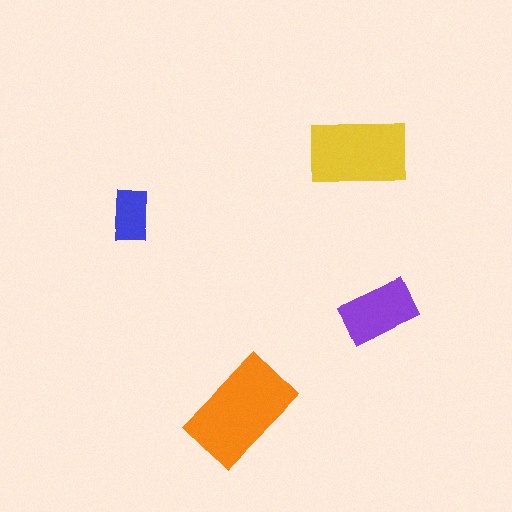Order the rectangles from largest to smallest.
the orange one, the yellow one, the purple one, the blue one.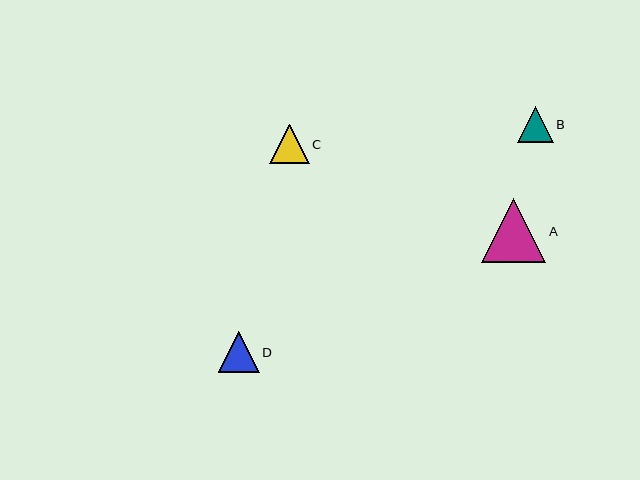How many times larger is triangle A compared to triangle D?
Triangle A is approximately 1.6 times the size of triangle D.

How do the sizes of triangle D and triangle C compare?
Triangle D and triangle C are approximately the same size.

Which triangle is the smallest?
Triangle B is the smallest with a size of approximately 35 pixels.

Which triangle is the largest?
Triangle A is the largest with a size of approximately 64 pixels.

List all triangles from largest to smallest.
From largest to smallest: A, D, C, B.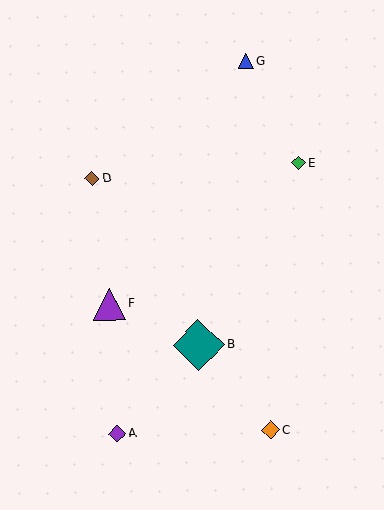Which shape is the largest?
The teal diamond (labeled B) is the largest.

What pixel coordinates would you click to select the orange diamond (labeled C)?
Click at (271, 430) to select the orange diamond C.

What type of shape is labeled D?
Shape D is a brown diamond.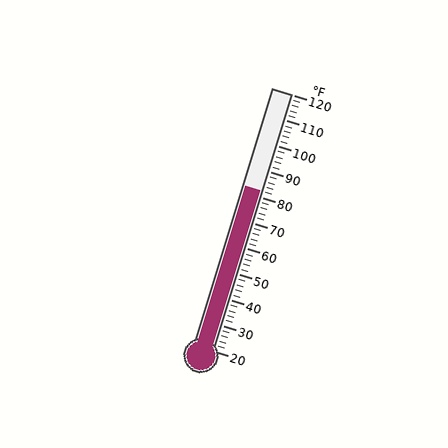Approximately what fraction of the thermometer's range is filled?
The thermometer is filled to approximately 60% of its range.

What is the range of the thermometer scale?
The thermometer scale ranges from 20°F to 120°F.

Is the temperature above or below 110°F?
The temperature is below 110°F.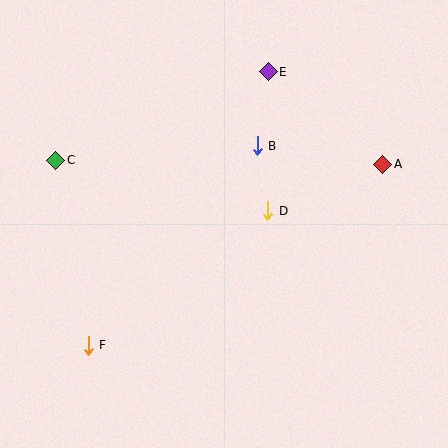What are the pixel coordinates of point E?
Point E is at (268, 72).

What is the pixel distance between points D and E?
The distance between D and E is 139 pixels.